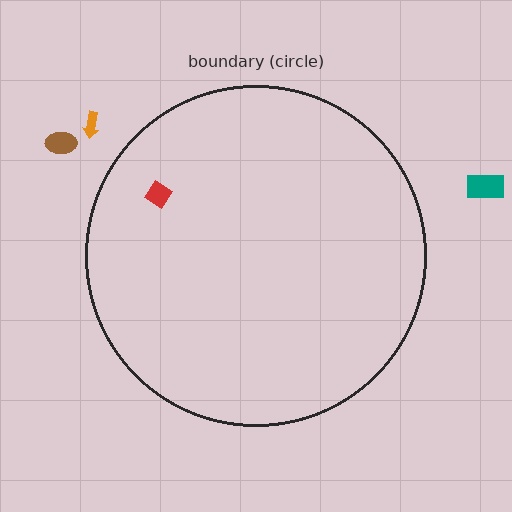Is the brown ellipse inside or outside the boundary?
Outside.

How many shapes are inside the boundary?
1 inside, 3 outside.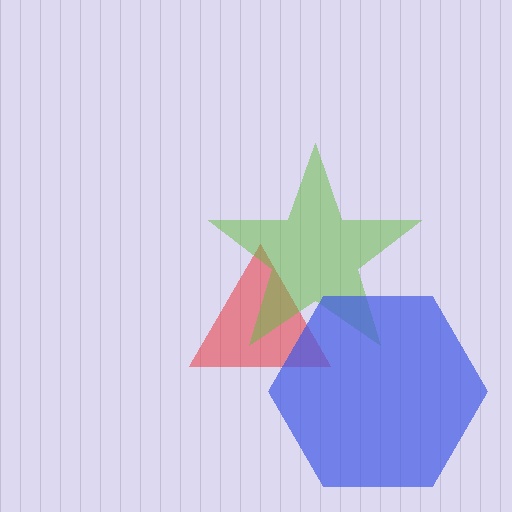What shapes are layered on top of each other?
The layered shapes are: a red triangle, a lime star, a blue hexagon.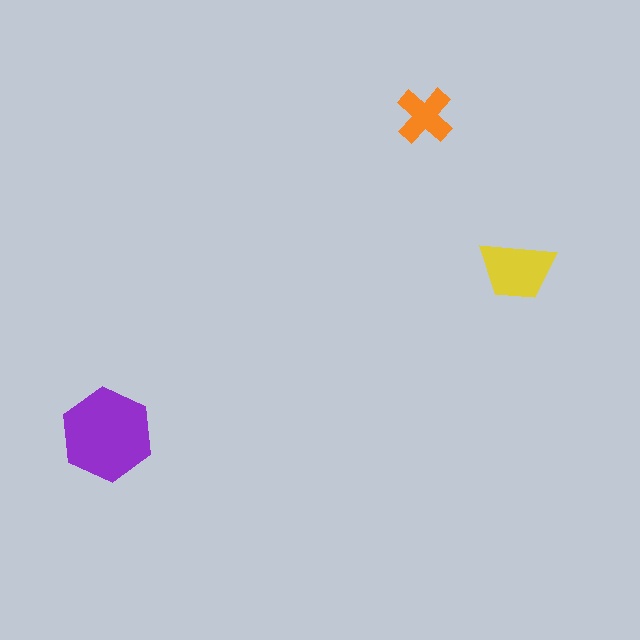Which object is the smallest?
The orange cross.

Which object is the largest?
The purple hexagon.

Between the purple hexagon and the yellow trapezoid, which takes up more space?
The purple hexagon.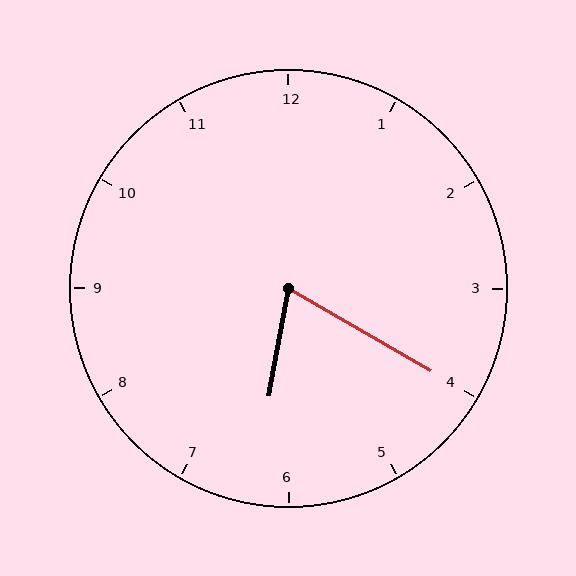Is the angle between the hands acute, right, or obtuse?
It is acute.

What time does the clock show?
6:20.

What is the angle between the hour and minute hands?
Approximately 70 degrees.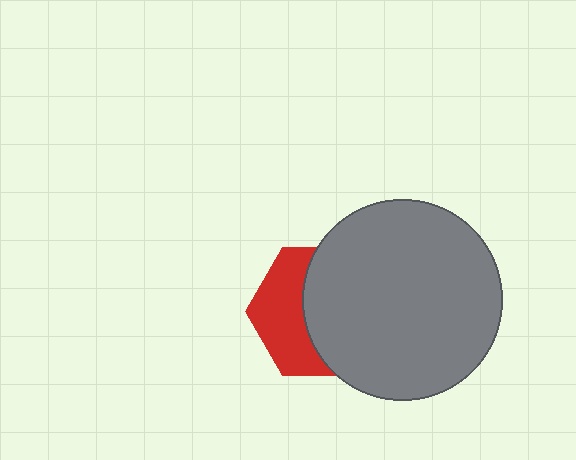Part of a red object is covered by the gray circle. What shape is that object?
It is a hexagon.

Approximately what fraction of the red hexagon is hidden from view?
Roughly 58% of the red hexagon is hidden behind the gray circle.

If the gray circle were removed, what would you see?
You would see the complete red hexagon.